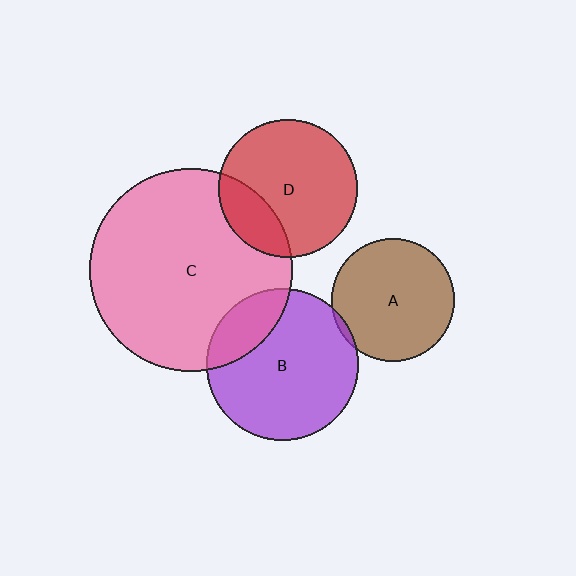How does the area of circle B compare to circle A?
Approximately 1.5 times.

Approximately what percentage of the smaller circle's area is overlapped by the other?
Approximately 20%.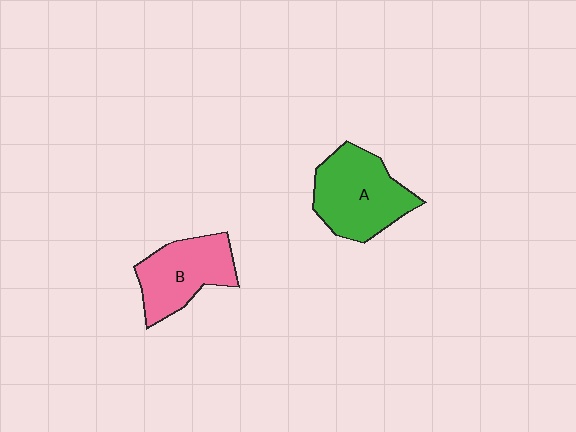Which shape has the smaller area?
Shape B (pink).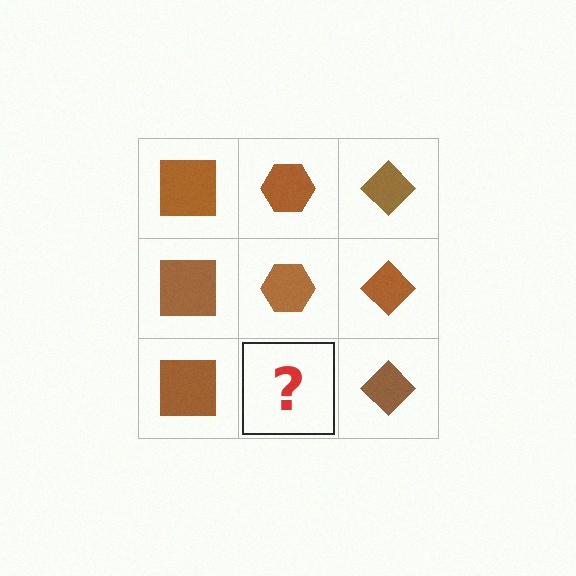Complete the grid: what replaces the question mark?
The question mark should be replaced with a brown hexagon.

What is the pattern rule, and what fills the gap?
The rule is that each column has a consistent shape. The gap should be filled with a brown hexagon.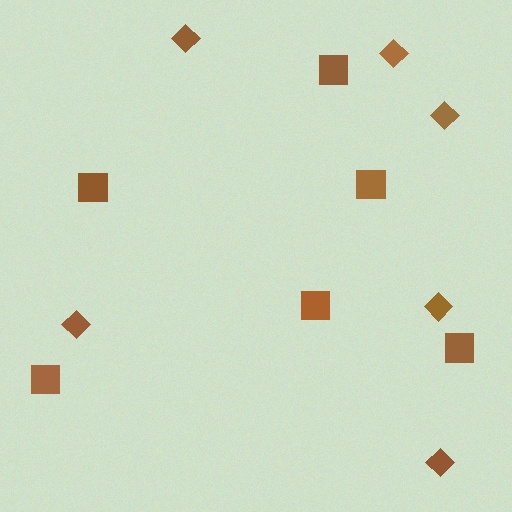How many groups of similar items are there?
There are 2 groups: one group of squares (6) and one group of diamonds (6).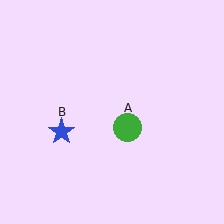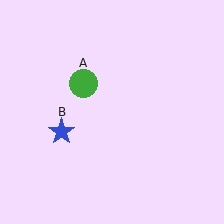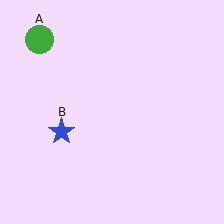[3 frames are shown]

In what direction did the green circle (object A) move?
The green circle (object A) moved up and to the left.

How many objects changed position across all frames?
1 object changed position: green circle (object A).